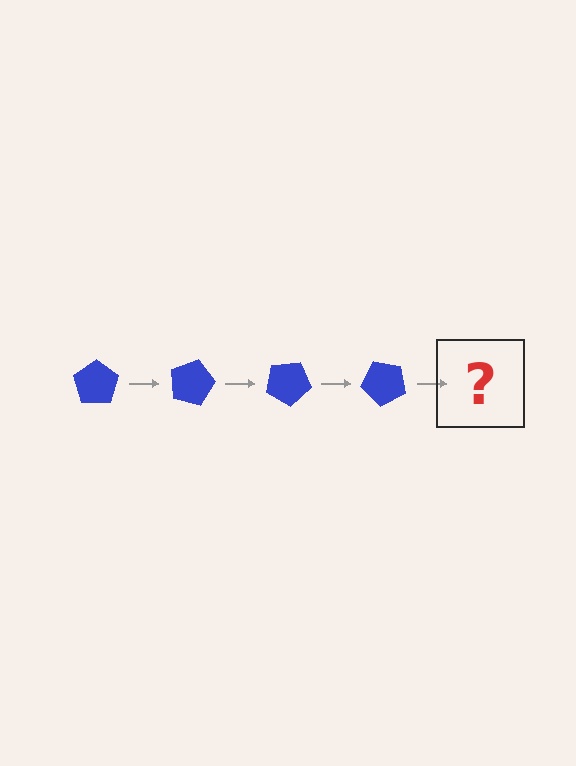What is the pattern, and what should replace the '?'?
The pattern is that the pentagon rotates 15 degrees each step. The '?' should be a blue pentagon rotated 60 degrees.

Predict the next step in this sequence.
The next step is a blue pentagon rotated 60 degrees.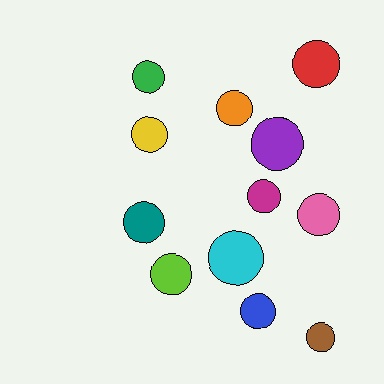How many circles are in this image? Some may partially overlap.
There are 12 circles.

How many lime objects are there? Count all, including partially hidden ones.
There is 1 lime object.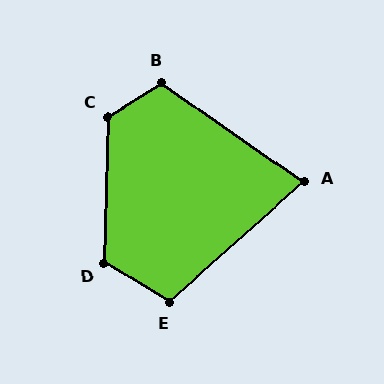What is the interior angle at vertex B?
Approximately 113 degrees (obtuse).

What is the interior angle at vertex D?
Approximately 120 degrees (obtuse).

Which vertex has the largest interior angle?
C, at approximately 123 degrees.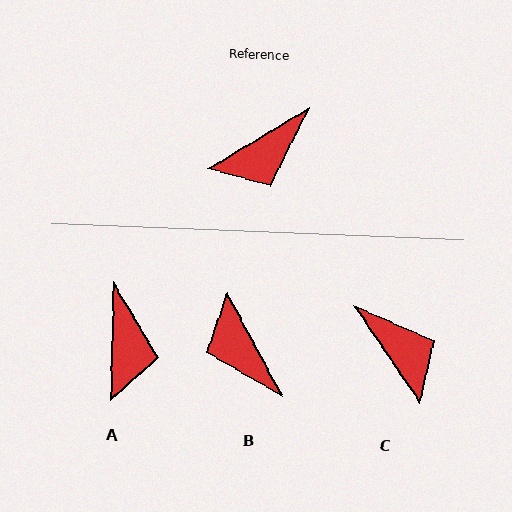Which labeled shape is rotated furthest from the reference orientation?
B, about 94 degrees away.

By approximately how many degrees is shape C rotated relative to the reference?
Approximately 93 degrees counter-clockwise.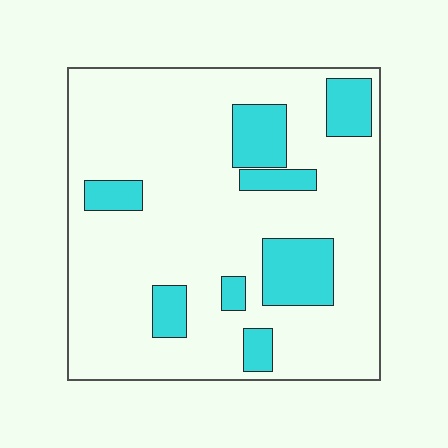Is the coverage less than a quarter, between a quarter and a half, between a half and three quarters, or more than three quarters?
Less than a quarter.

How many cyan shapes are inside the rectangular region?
8.